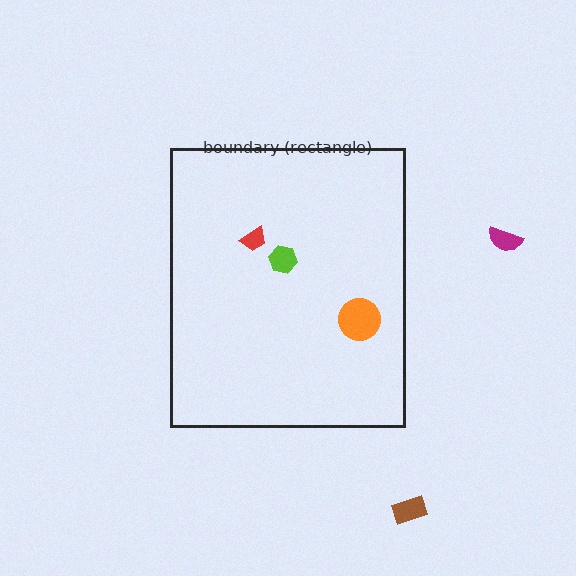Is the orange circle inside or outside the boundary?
Inside.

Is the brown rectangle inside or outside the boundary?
Outside.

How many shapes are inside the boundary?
3 inside, 2 outside.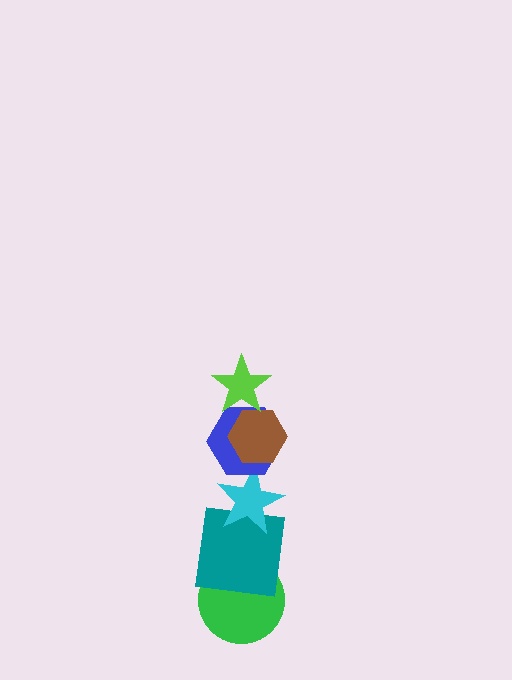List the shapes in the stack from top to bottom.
From top to bottom: the lime star, the brown hexagon, the blue hexagon, the cyan star, the teal square, the green circle.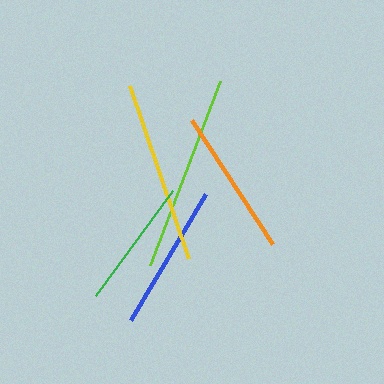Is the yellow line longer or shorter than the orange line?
The yellow line is longer than the orange line.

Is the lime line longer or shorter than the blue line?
The lime line is longer than the blue line.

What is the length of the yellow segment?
The yellow segment is approximately 183 pixels long.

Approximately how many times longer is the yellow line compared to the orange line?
The yellow line is approximately 1.2 times the length of the orange line.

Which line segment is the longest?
The lime line is the longest at approximately 197 pixels.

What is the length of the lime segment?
The lime segment is approximately 197 pixels long.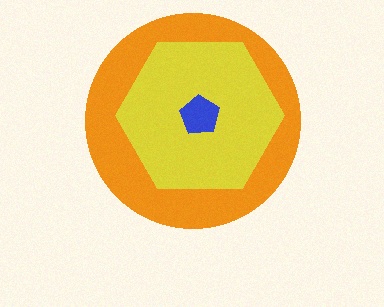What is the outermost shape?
The orange circle.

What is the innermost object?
The blue pentagon.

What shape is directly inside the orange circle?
The yellow hexagon.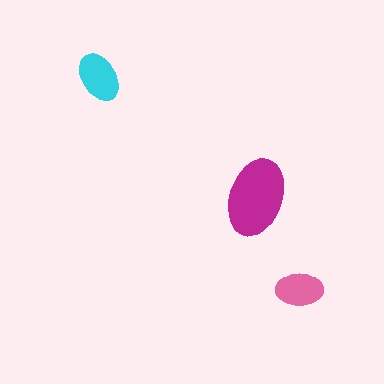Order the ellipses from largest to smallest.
the magenta one, the cyan one, the pink one.